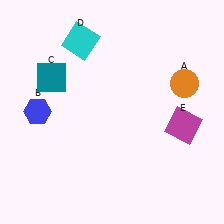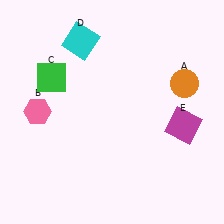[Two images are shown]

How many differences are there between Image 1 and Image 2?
There are 2 differences between the two images.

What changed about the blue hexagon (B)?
In Image 1, B is blue. In Image 2, it changed to pink.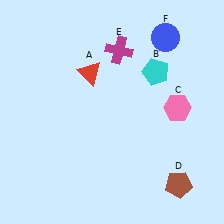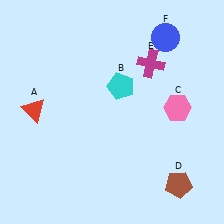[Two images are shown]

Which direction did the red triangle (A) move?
The red triangle (A) moved left.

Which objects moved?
The objects that moved are: the red triangle (A), the cyan pentagon (B), the magenta cross (E).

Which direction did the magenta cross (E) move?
The magenta cross (E) moved right.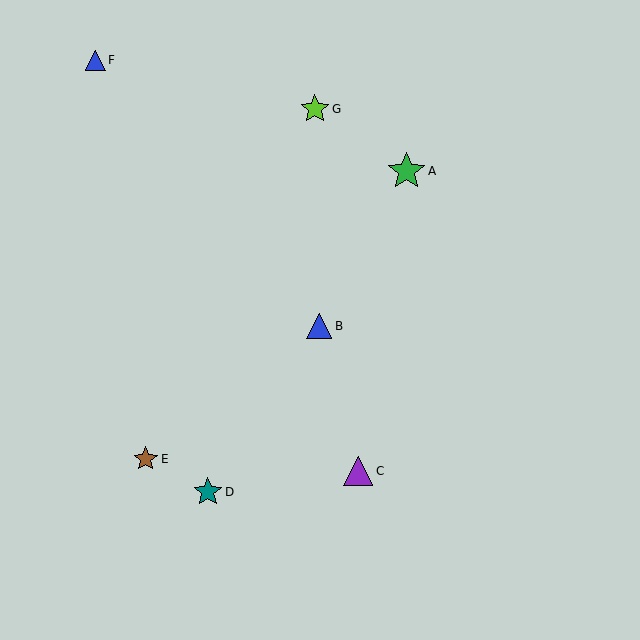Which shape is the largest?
The green star (labeled A) is the largest.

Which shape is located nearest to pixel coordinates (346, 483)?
The purple triangle (labeled C) at (358, 471) is nearest to that location.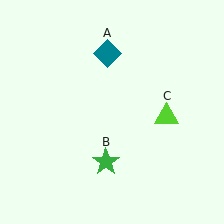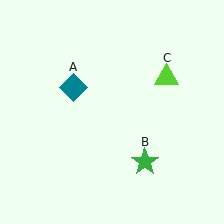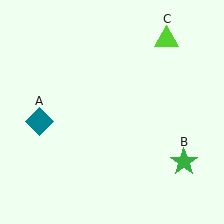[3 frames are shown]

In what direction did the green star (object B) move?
The green star (object B) moved right.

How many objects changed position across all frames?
3 objects changed position: teal diamond (object A), green star (object B), lime triangle (object C).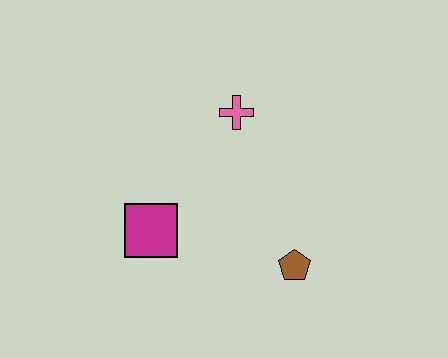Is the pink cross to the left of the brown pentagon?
Yes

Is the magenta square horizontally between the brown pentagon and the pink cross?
No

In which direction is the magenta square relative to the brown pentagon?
The magenta square is to the left of the brown pentagon.